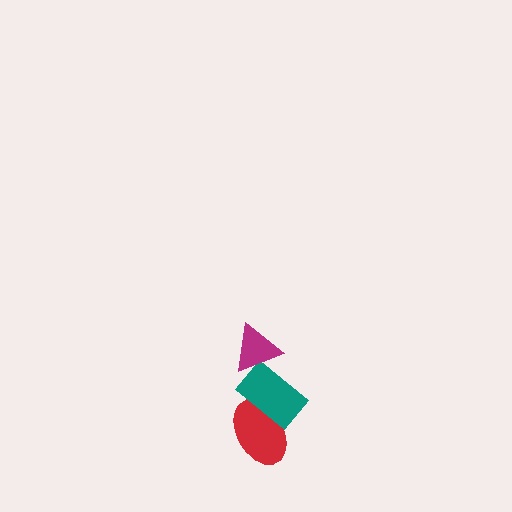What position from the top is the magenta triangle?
The magenta triangle is 1st from the top.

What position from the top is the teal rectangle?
The teal rectangle is 2nd from the top.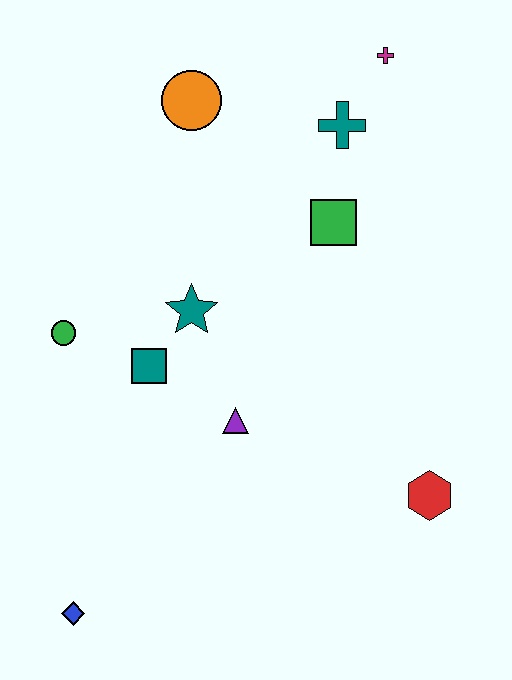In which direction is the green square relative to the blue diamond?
The green square is above the blue diamond.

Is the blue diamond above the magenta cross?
No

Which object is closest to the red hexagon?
The purple triangle is closest to the red hexagon.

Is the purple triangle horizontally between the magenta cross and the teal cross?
No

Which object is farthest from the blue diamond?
The magenta cross is farthest from the blue diamond.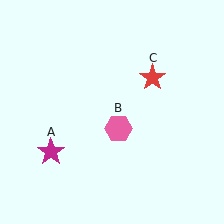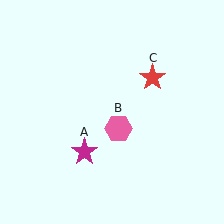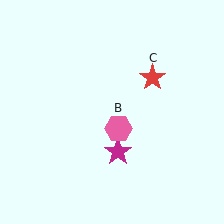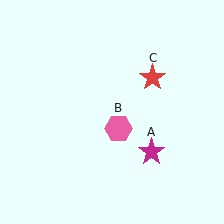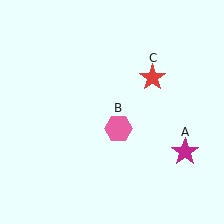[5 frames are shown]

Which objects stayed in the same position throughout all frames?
Pink hexagon (object B) and red star (object C) remained stationary.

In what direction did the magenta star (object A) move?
The magenta star (object A) moved right.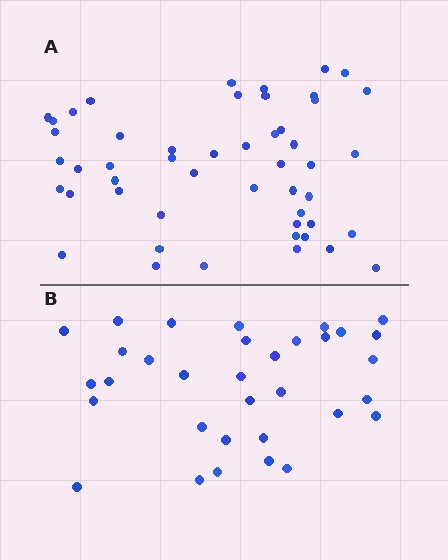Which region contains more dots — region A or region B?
Region A (the top region) has more dots.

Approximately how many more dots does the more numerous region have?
Region A has approximately 15 more dots than region B.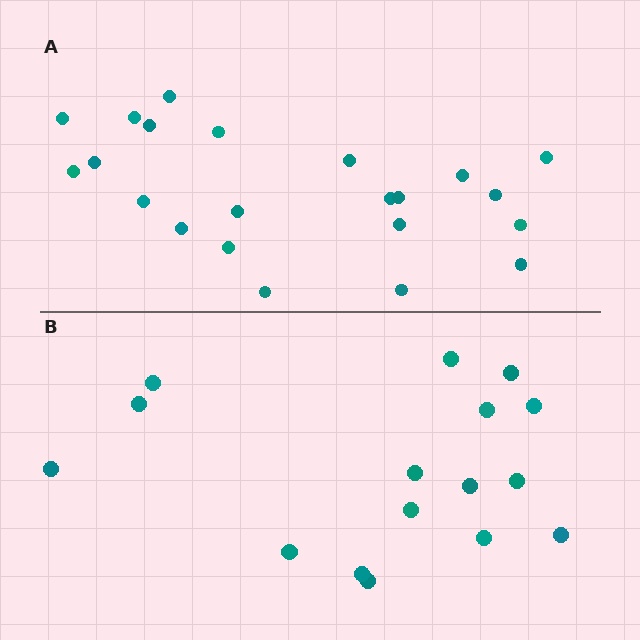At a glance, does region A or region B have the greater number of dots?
Region A (the top region) has more dots.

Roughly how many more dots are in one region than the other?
Region A has about 6 more dots than region B.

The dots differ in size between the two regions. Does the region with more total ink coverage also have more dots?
No. Region B has more total ink coverage because its dots are larger, but region A actually contains more individual dots. Total area can be misleading — the number of items is what matters here.